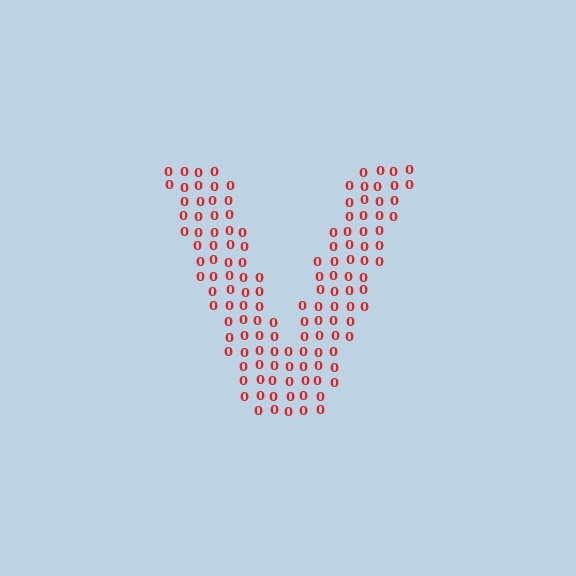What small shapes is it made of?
It is made of small digit 0's.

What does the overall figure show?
The overall figure shows the letter V.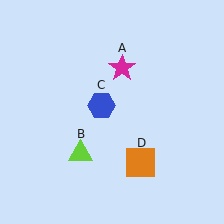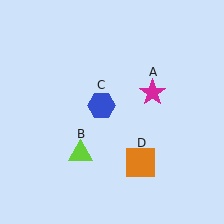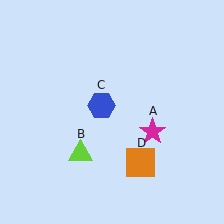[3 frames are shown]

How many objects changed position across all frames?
1 object changed position: magenta star (object A).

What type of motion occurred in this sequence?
The magenta star (object A) rotated clockwise around the center of the scene.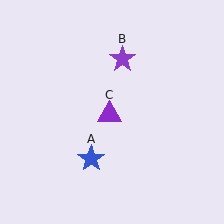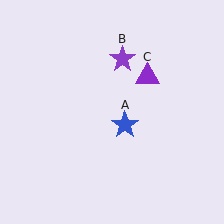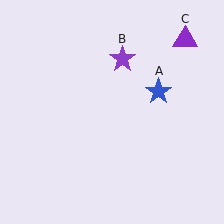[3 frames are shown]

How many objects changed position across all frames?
2 objects changed position: blue star (object A), purple triangle (object C).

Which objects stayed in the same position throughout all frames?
Purple star (object B) remained stationary.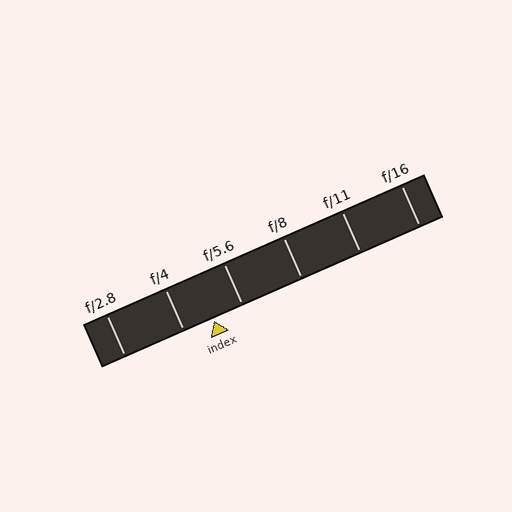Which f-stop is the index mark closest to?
The index mark is closest to f/5.6.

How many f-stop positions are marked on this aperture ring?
There are 6 f-stop positions marked.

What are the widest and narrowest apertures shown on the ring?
The widest aperture shown is f/2.8 and the narrowest is f/16.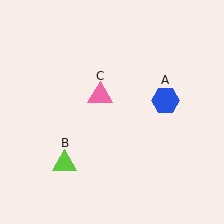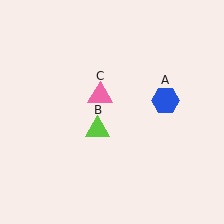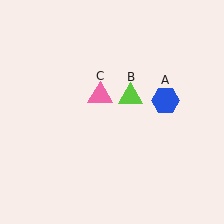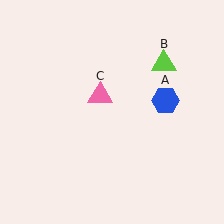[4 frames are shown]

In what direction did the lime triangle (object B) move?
The lime triangle (object B) moved up and to the right.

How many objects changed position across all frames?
1 object changed position: lime triangle (object B).